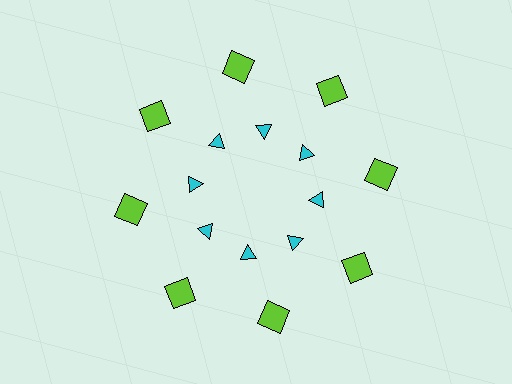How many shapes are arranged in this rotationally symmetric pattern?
There are 16 shapes, arranged in 8 groups of 2.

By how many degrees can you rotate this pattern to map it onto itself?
The pattern maps onto itself every 45 degrees of rotation.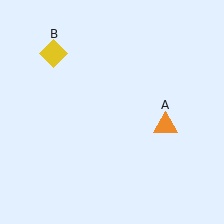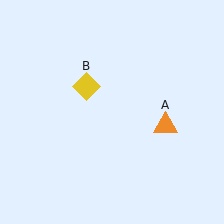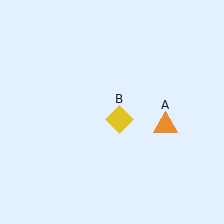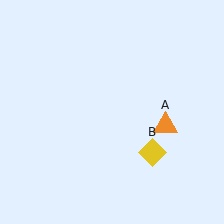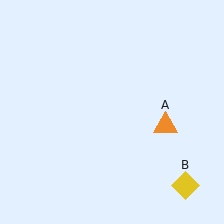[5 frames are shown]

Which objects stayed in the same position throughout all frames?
Orange triangle (object A) remained stationary.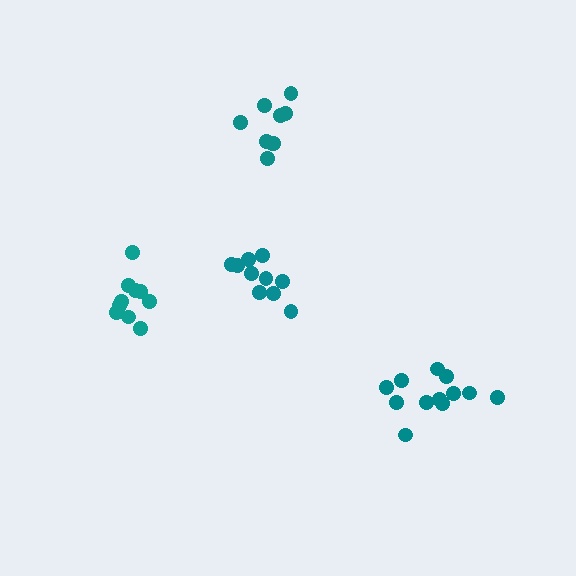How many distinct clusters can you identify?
There are 4 distinct clusters.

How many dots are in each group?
Group 1: 10 dots, Group 2: 10 dots, Group 3: 12 dots, Group 4: 9 dots (41 total).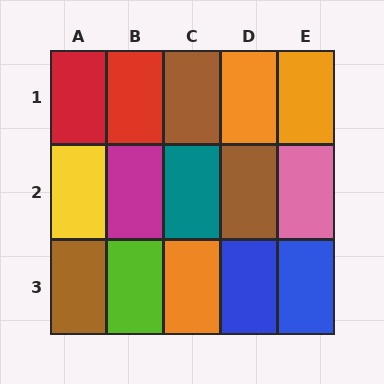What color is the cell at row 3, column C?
Orange.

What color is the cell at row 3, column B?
Lime.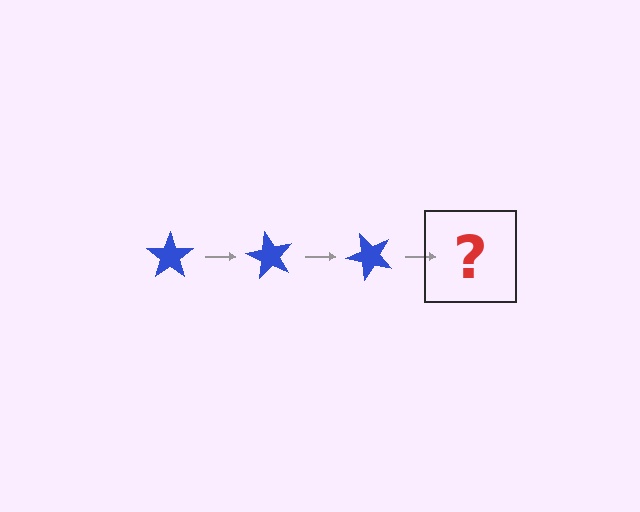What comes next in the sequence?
The next element should be a blue star rotated 180 degrees.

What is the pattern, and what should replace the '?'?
The pattern is that the star rotates 60 degrees each step. The '?' should be a blue star rotated 180 degrees.